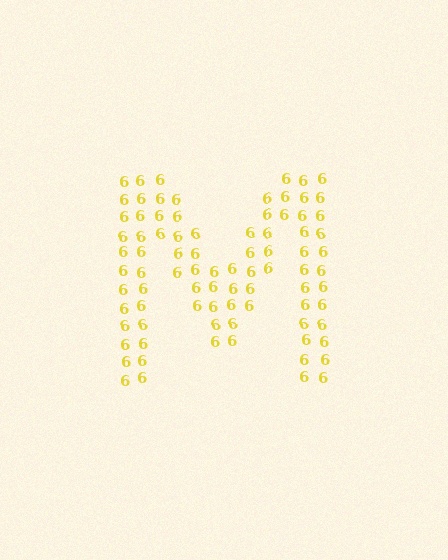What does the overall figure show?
The overall figure shows the letter M.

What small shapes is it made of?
It is made of small digit 6's.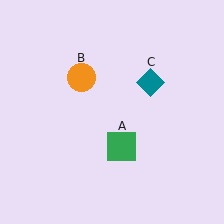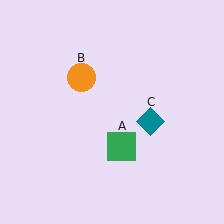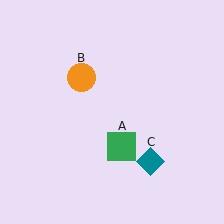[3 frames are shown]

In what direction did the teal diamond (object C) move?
The teal diamond (object C) moved down.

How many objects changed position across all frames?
1 object changed position: teal diamond (object C).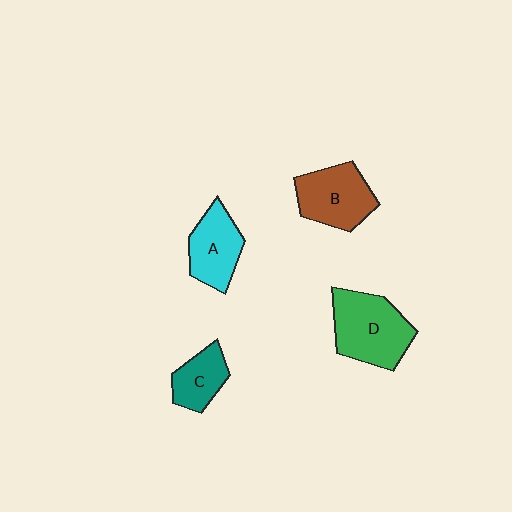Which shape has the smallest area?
Shape C (teal).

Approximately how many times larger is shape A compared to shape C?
Approximately 1.3 times.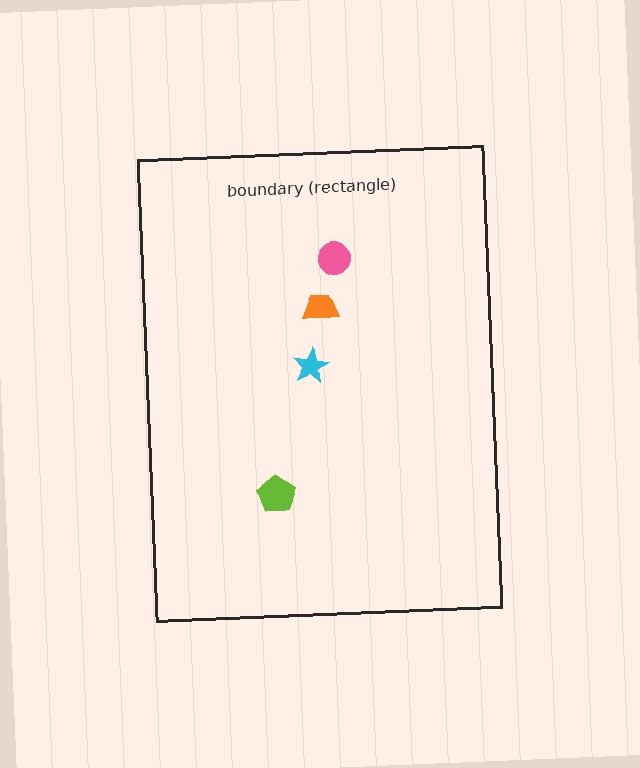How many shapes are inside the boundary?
4 inside, 0 outside.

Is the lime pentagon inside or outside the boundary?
Inside.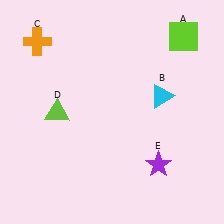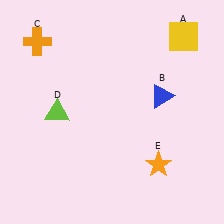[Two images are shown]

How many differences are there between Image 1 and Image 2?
There are 3 differences between the two images.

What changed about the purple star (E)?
In Image 1, E is purple. In Image 2, it changed to orange.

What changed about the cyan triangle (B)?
In Image 1, B is cyan. In Image 2, it changed to blue.